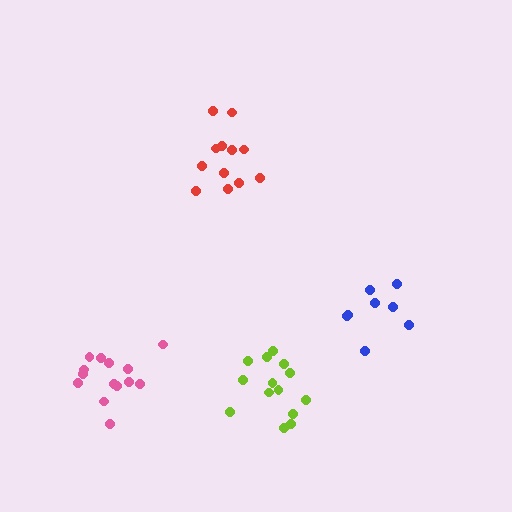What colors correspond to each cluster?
The clusters are colored: red, pink, lime, blue.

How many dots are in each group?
Group 1: 12 dots, Group 2: 14 dots, Group 3: 14 dots, Group 4: 8 dots (48 total).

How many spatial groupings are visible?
There are 4 spatial groupings.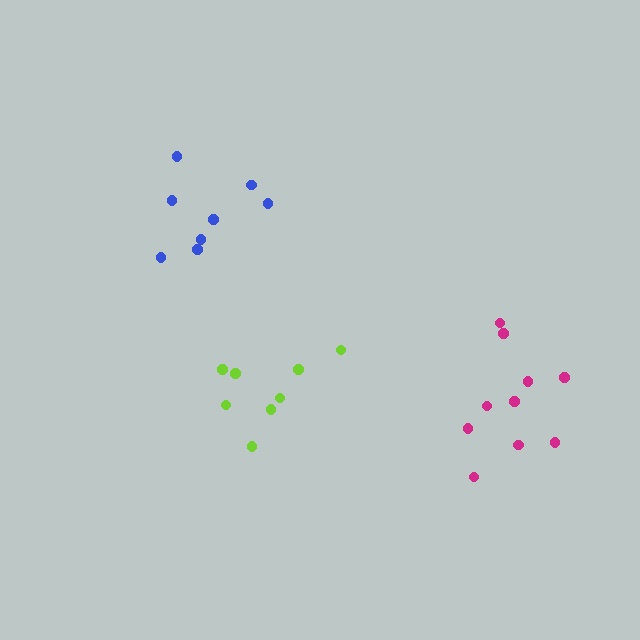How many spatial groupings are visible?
There are 3 spatial groupings.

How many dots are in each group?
Group 1: 8 dots, Group 2: 10 dots, Group 3: 8 dots (26 total).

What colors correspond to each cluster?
The clusters are colored: lime, magenta, blue.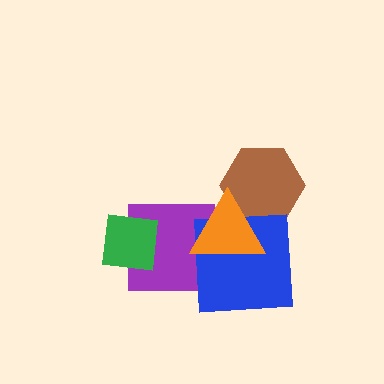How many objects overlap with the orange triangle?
3 objects overlap with the orange triangle.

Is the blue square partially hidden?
Yes, it is partially covered by another shape.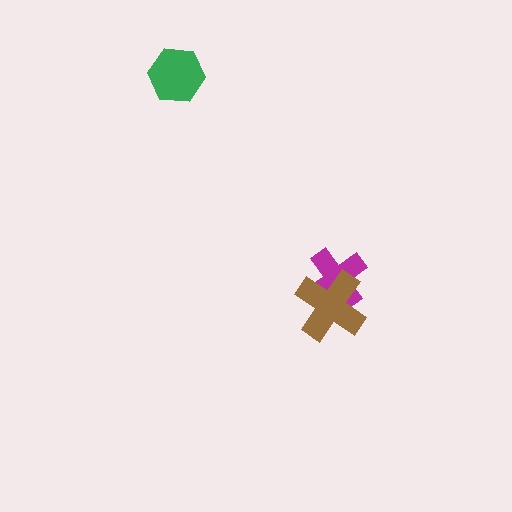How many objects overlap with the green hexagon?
0 objects overlap with the green hexagon.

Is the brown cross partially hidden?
No, no other shape covers it.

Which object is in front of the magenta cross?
The brown cross is in front of the magenta cross.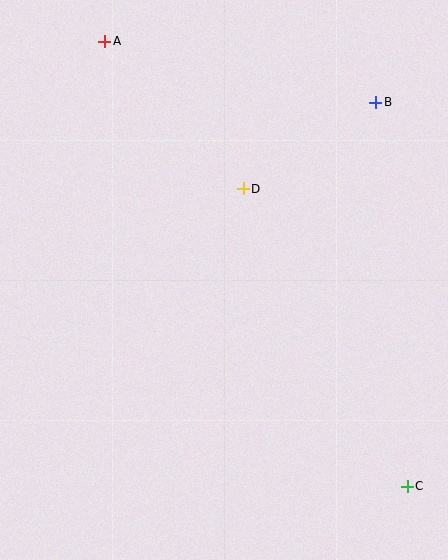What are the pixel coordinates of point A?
Point A is at (105, 42).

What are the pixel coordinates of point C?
Point C is at (407, 486).